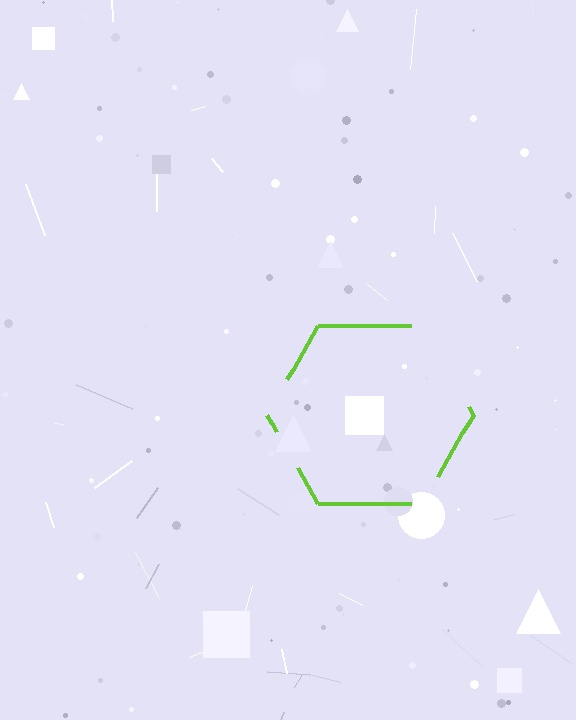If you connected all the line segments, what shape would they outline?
They would outline a hexagon.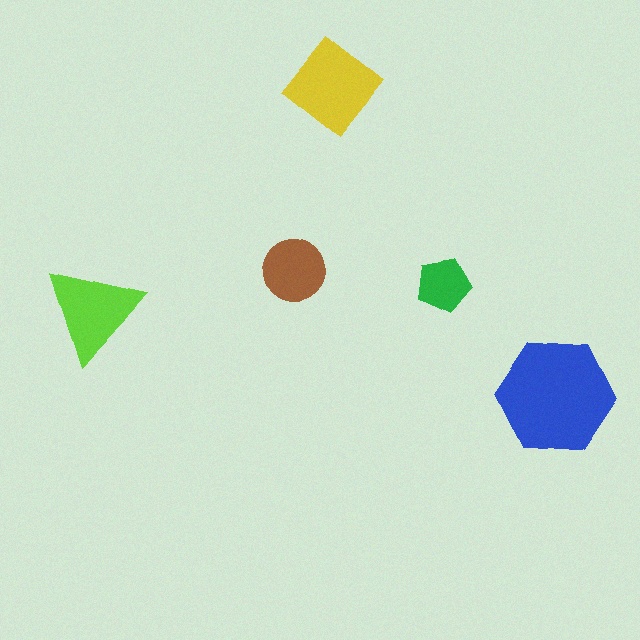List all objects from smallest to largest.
The green pentagon, the brown circle, the lime triangle, the yellow diamond, the blue hexagon.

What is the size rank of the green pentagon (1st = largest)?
5th.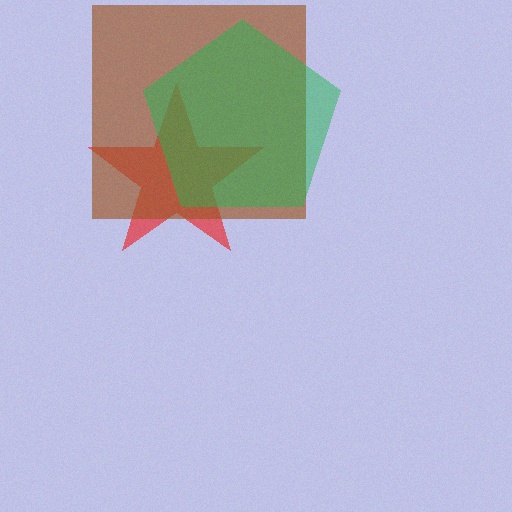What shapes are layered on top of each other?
The layered shapes are: a red star, a brown square, a green pentagon.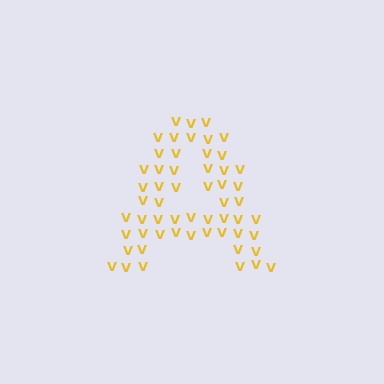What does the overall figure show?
The overall figure shows the letter A.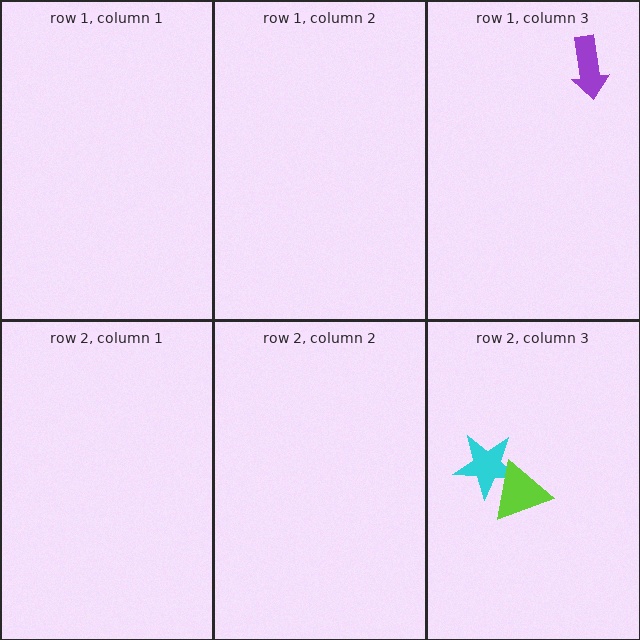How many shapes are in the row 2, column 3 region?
2.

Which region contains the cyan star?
The row 2, column 3 region.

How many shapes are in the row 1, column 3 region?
1.